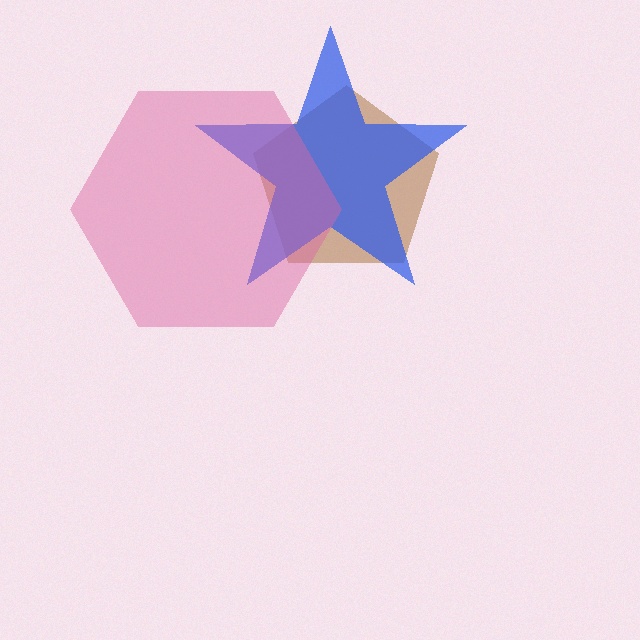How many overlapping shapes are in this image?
There are 3 overlapping shapes in the image.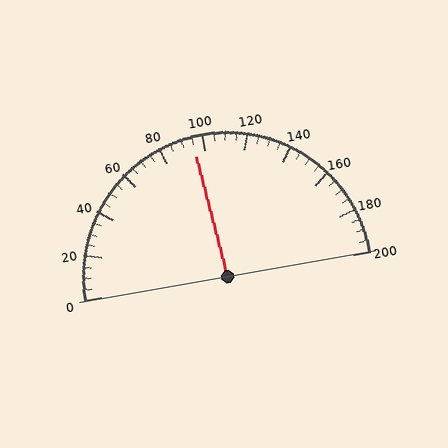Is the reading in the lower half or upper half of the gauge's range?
The reading is in the lower half of the range (0 to 200).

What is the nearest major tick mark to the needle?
The nearest major tick mark is 100.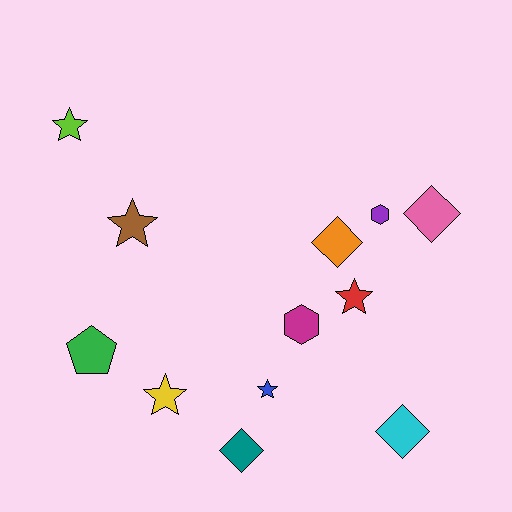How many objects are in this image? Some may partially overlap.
There are 12 objects.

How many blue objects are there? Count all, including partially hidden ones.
There is 1 blue object.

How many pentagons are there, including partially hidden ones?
There is 1 pentagon.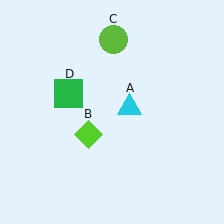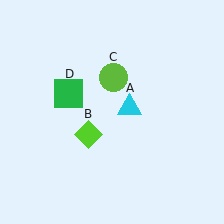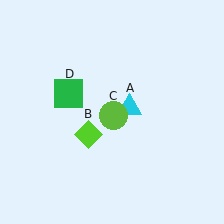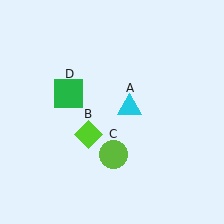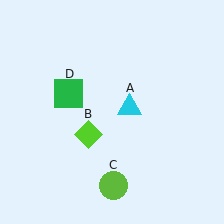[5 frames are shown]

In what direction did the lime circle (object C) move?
The lime circle (object C) moved down.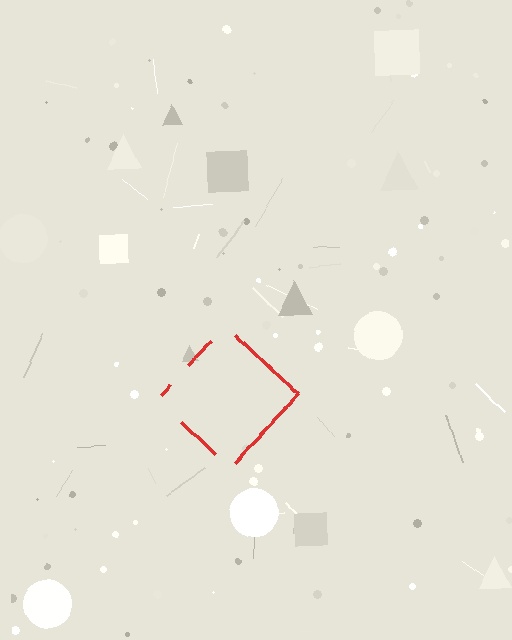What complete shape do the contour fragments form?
The contour fragments form a diamond.